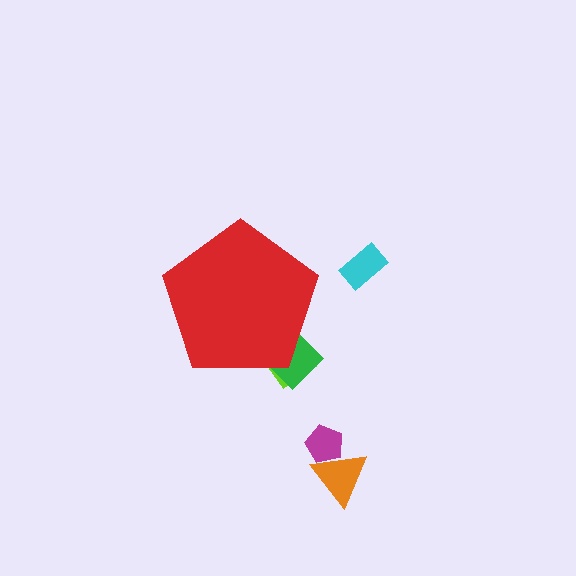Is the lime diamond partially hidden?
Yes, the lime diamond is partially hidden behind the red pentagon.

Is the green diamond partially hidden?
Yes, the green diamond is partially hidden behind the red pentagon.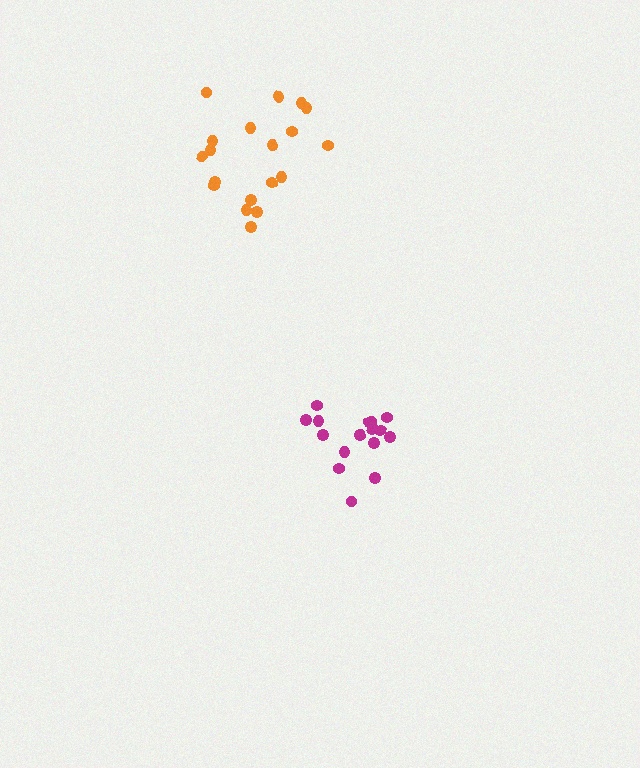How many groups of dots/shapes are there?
There are 2 groups.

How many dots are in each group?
Group 1: 16 dots, Group 2: 19 dots (35 total).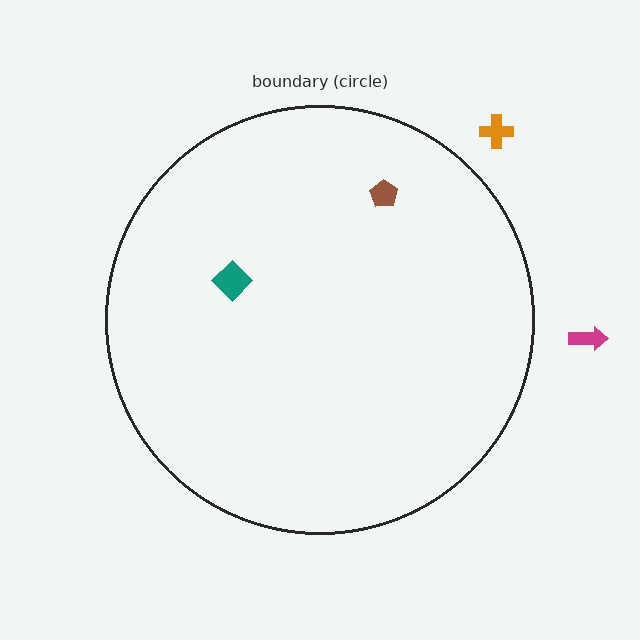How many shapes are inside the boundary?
2 inside, 2 outside.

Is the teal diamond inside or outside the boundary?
Inside.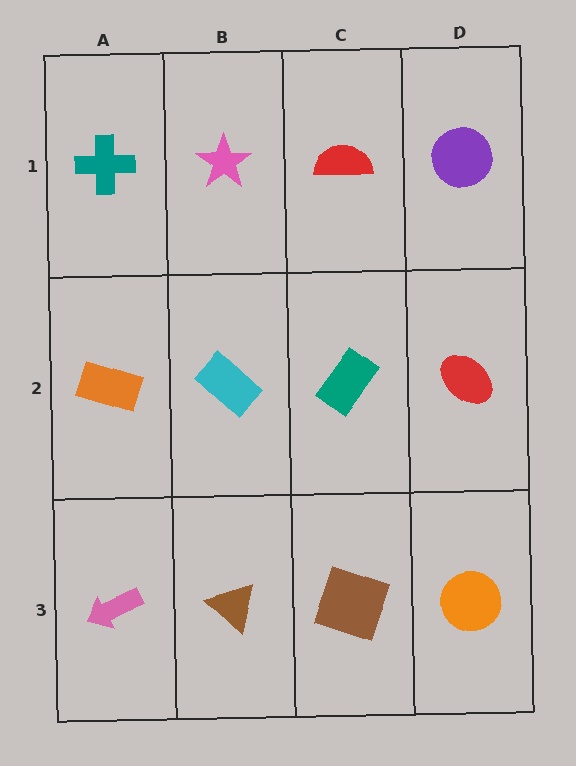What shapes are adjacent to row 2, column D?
A purple circle (row 1, column D), an orange circle (row 3, column D), a teal rectangle (row 2, column C).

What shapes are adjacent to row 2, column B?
A pink star (row 1, column B), a brown triangle (row 3, column B), an orange rectangle (row 2, column A), a teal rectangle (row 2, column C).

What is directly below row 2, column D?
An orange circle.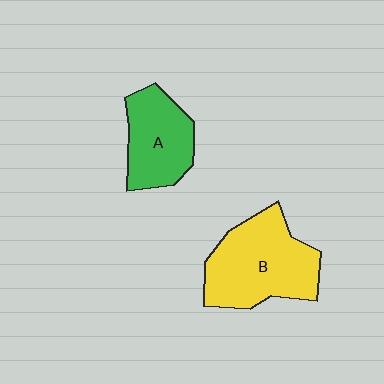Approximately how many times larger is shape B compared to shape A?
Approximately 1.4 times.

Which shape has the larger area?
Shape B (yellow).